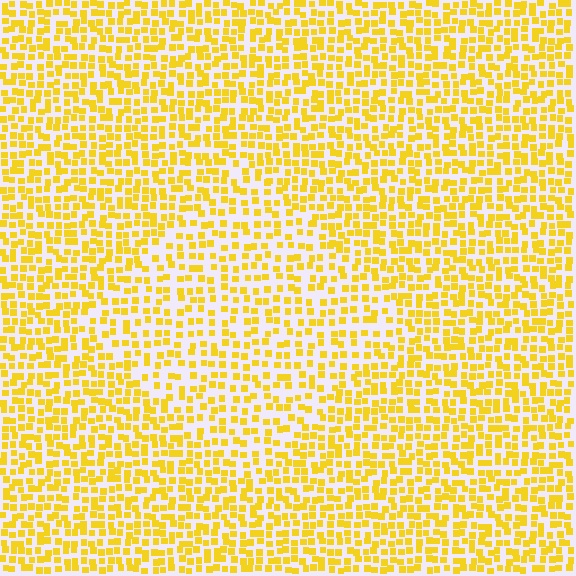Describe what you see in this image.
The image contains small yellow elements arranged at two different densities. A diamond-shaped region is visible where the elements are less densely packed than the surrounding area.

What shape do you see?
I see a diamond.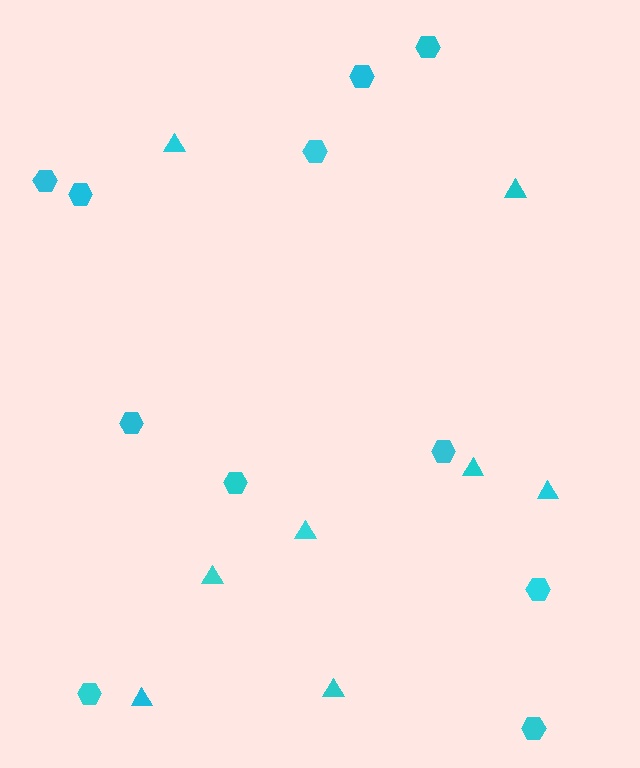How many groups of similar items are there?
There are 2 groups: one group of triangles (8) and one group of hexagons (11).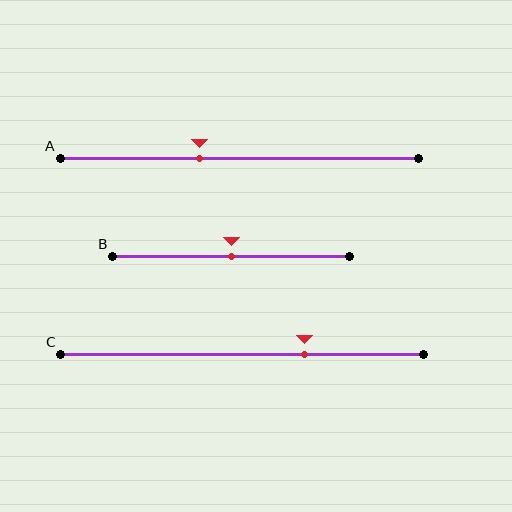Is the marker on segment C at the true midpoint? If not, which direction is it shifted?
No, the marker on segment C is shifted to the right by about 17% of the segment length.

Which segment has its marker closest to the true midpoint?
Segment B has its marker closest to the true midpoint.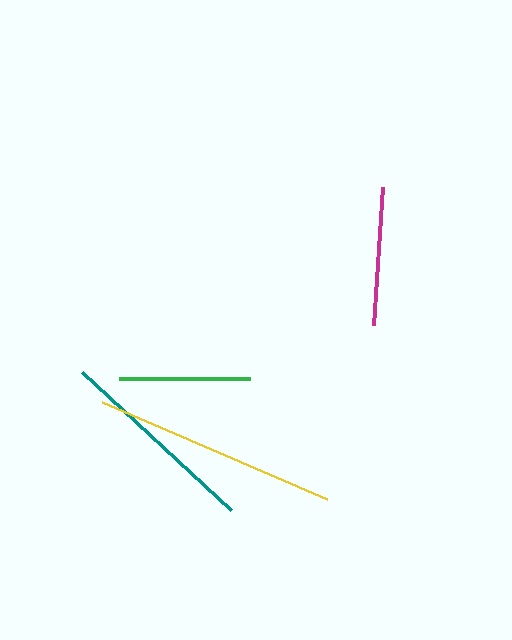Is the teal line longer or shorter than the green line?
The teal line is longer than the green line.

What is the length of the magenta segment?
The magenta segment is approximately 139 pixels long.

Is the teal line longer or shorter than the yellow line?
The yellow line is longer than the teal line.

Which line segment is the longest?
The yellow line is the longest at approximately 245 pixels.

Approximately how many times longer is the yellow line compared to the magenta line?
The yellow line is approximately 1.8 times the length of the magenta line.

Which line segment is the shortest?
The green line is the shortest at approximately 131 pixels.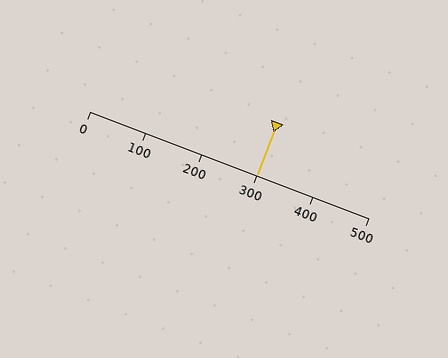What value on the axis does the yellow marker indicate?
The marker indicates approximately 300.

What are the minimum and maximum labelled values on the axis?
The axis runs from 0 to 500.